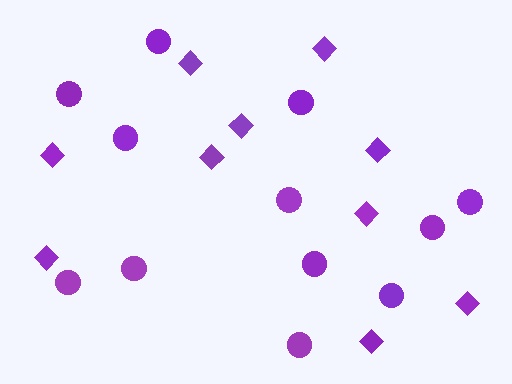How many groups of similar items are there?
There are 2 groups: one group of diamonds (10) and one group of circles (12).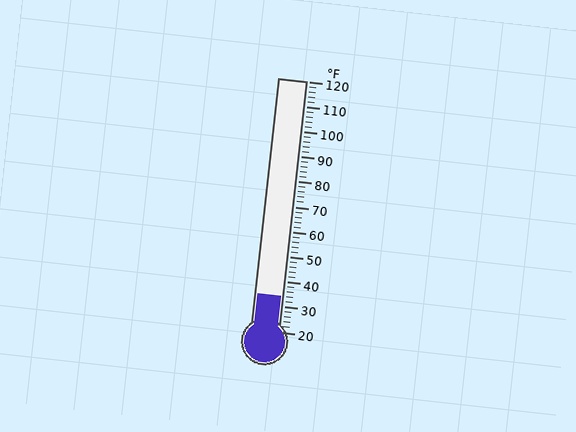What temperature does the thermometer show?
The thermometer shows approximately 34°F.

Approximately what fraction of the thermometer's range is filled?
The thermometer is filled to approximately 15% of its range.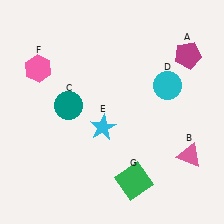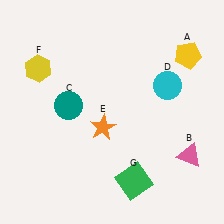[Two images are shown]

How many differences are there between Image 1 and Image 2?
There are 3 differences between the two images.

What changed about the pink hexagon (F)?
In Image 1, F is pink. In Image 2, it changed to yellow.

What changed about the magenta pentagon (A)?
In Image 1, A is magenta. In Image 2, it changed to yellow.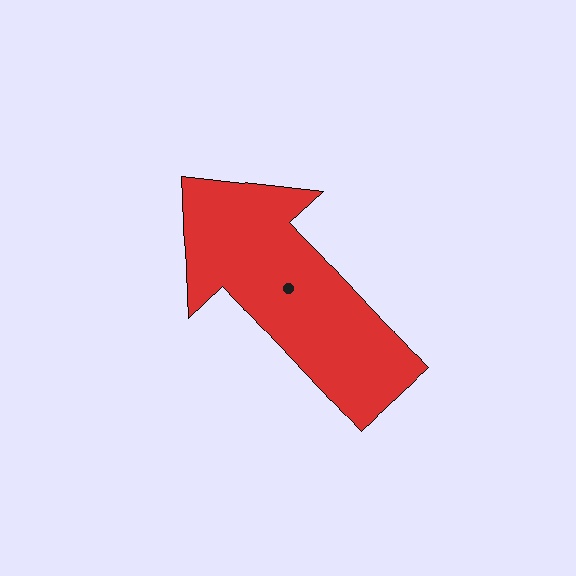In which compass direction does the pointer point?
Northwest.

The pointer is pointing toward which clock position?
Roughly 11 o'clock.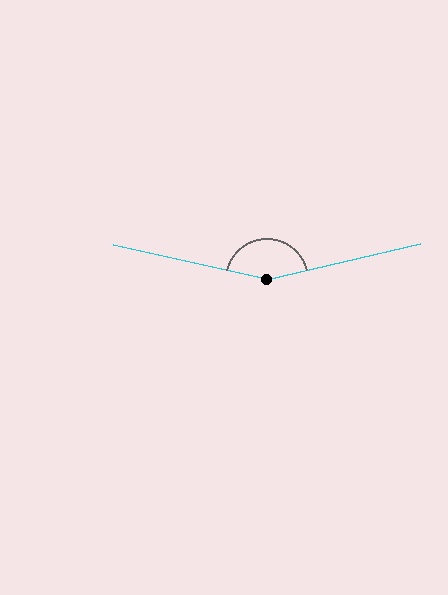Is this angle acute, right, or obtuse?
It is obtuse.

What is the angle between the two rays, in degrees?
Approximately 154 degrees.